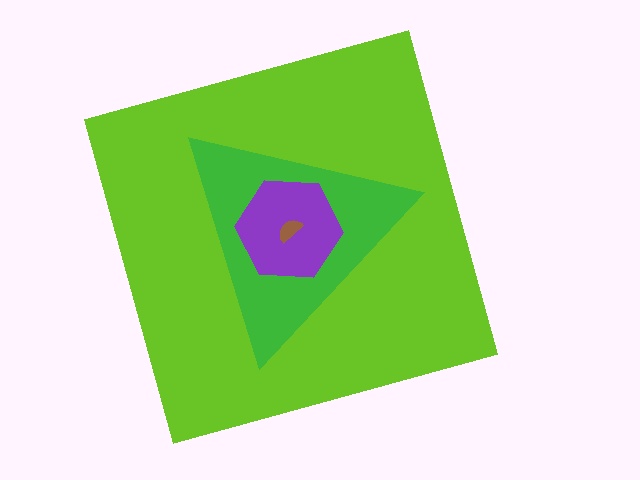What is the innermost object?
The brown semicircle.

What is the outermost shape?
The lime square.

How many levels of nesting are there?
4.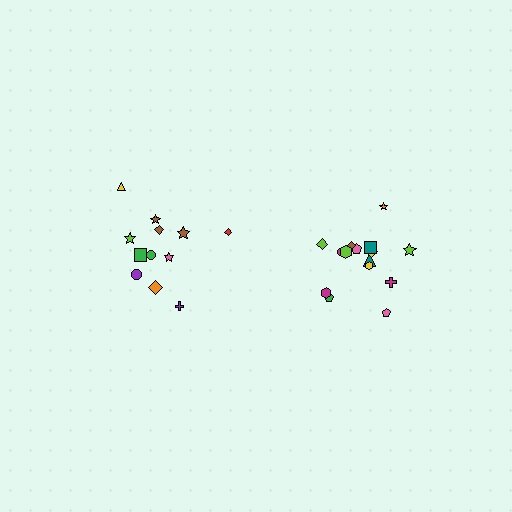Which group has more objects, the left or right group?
The right group.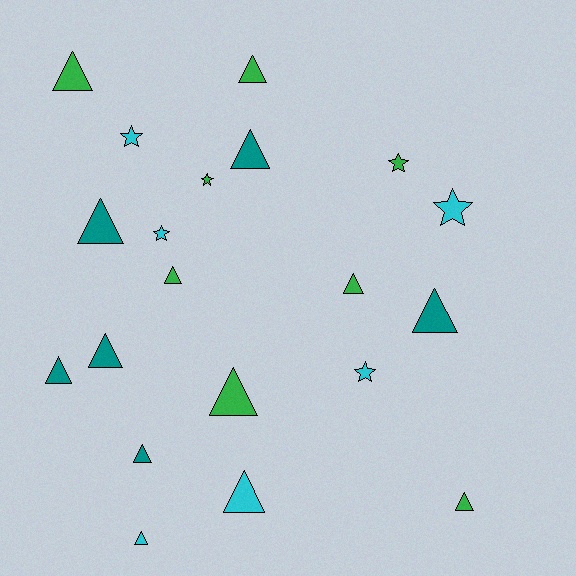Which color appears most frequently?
Green, with 8 objects.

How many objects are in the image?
There are 20 objects.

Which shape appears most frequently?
Triangle, with 14 objects.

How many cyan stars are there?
There are 4 cyan stars.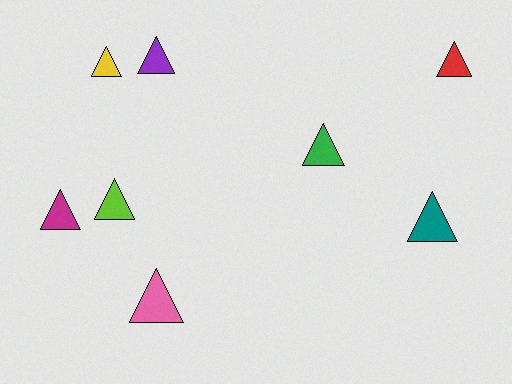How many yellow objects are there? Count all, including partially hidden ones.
There is 1 yellow object.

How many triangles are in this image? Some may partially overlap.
There are 8 triangles.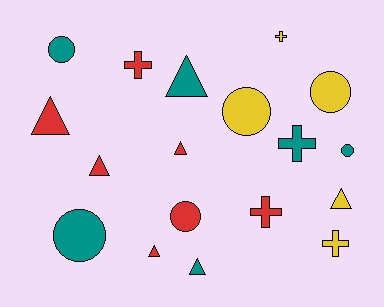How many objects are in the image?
There are 18 objects.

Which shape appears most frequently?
Triangle, with 7 objects.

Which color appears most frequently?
Red, with 7 objects.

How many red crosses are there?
There are 2 red crosses.